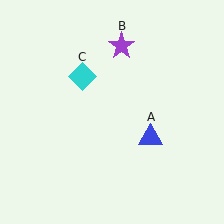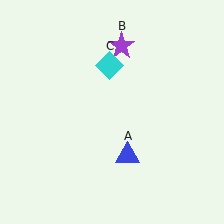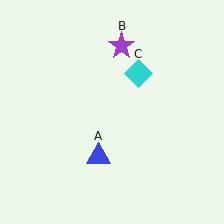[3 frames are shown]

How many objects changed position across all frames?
2 objects changed position: blue triangle (object A), cyan diamond (object C).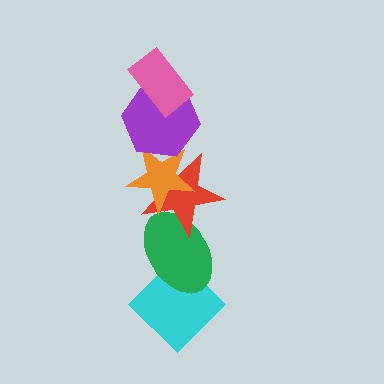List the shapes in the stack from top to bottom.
From top to bottom: the pink rectangle, the purple hexagon, the orange star, the red star, the green ellipse, the cyan diamond.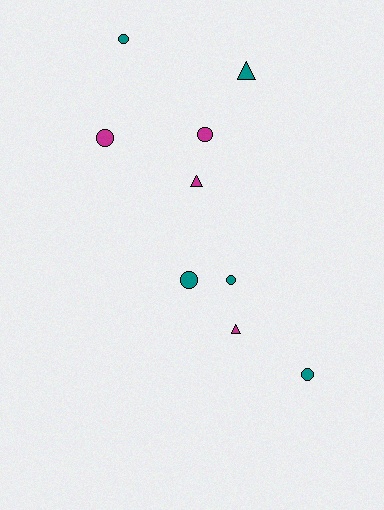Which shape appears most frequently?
Circle, with 6 objects.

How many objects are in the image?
There are 9 objects.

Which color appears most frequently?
Teal, with 5 objects.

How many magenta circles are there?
There are 2 magenta circles.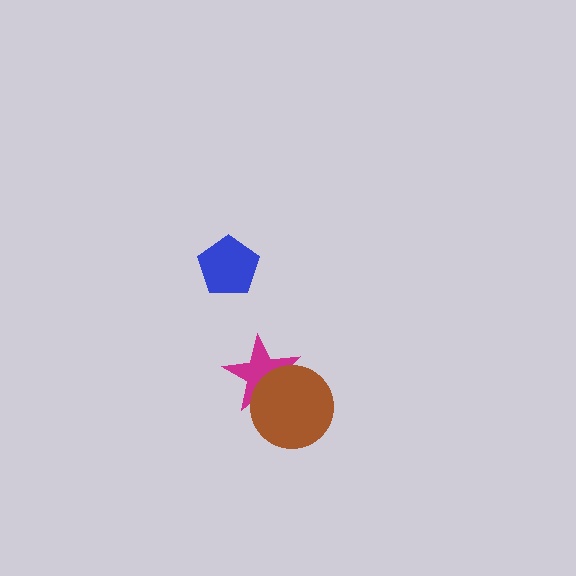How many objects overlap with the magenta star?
1 object overlaps with the magenta star.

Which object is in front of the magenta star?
The brown circle is in front of the magenta star.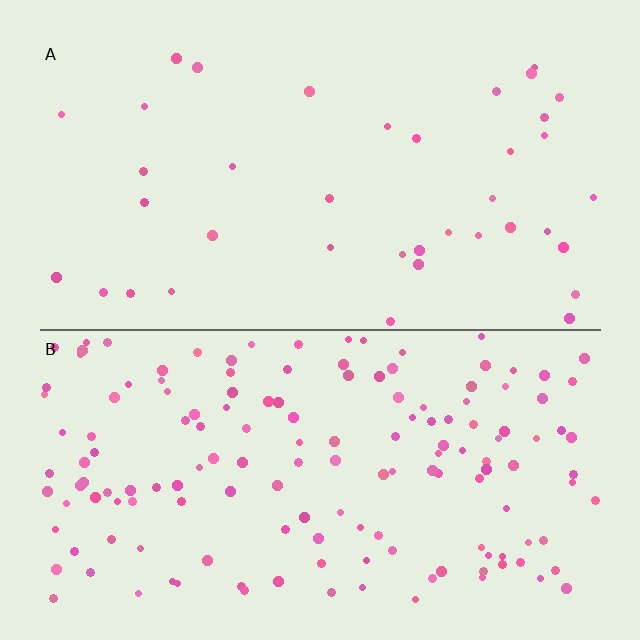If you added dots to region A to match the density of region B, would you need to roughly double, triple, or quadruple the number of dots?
Approximately quadruple.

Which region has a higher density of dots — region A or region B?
B (the bottom).